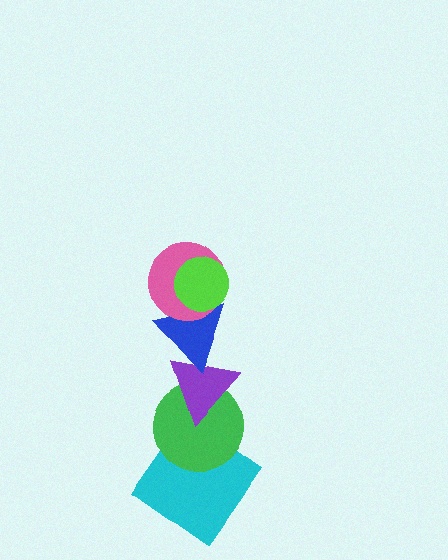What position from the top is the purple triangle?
The purple triangle is 4th from the top.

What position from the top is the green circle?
The green circle is 5th from the top.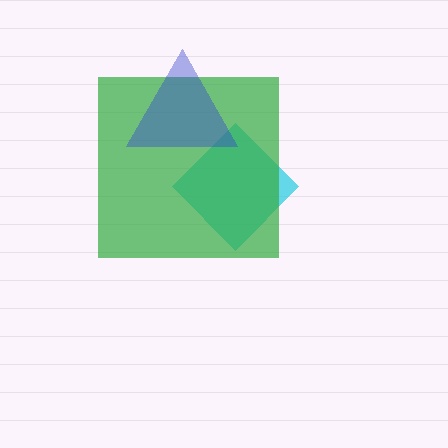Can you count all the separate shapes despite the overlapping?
Yes, there are 3 separate shapes.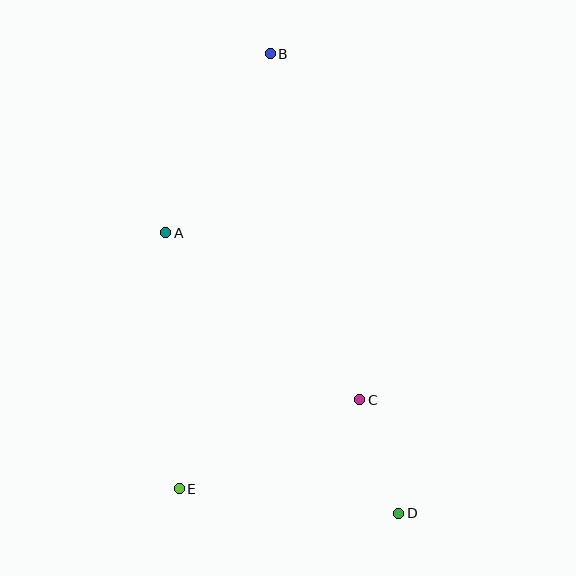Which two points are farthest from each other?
Points B and D are farthest from each other.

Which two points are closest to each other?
Points C and D are closest to each other.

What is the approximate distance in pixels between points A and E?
The distance between A and E is approximately 256 pixels.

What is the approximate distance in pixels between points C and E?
The distance between C and E is approximately 201 pixels.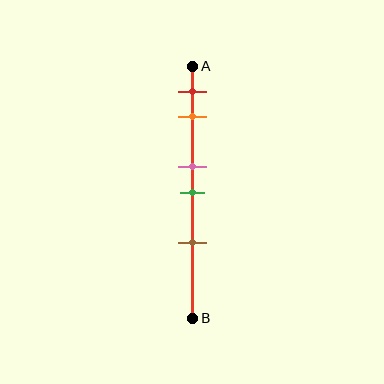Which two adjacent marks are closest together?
The pink and green marks are the closest adjacent pair.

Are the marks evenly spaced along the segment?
No, the marks are not evenly spaced.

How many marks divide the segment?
There are 5 marks dividing the segment.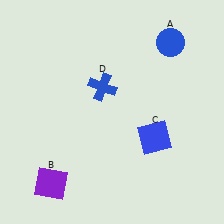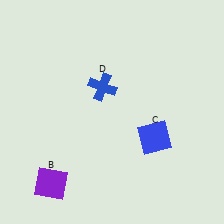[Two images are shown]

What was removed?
The blue circle (A) was removed in Image 2.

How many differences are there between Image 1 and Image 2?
There is 1 difference between the two images.